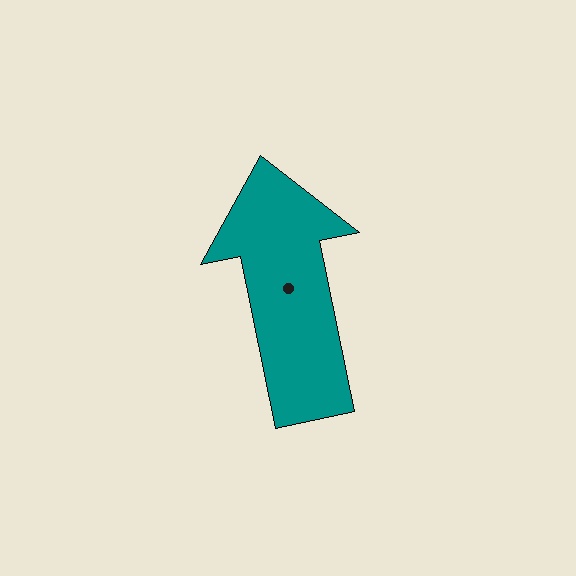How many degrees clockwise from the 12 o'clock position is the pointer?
Approximately 348 degrees.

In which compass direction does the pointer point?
North.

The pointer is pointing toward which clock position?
Roughly 12 o'clock.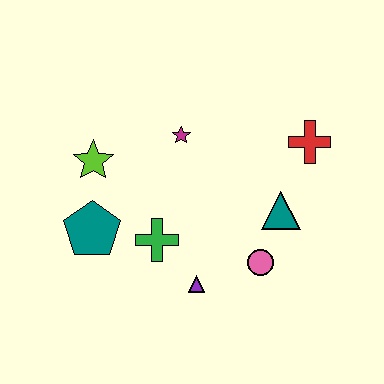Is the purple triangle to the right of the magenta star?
Yes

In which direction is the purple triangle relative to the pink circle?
The purple triangle is to the left of the pink circle.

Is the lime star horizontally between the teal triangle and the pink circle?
No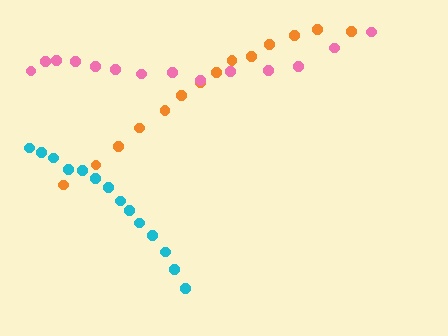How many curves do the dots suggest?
There are 3 distinct paths.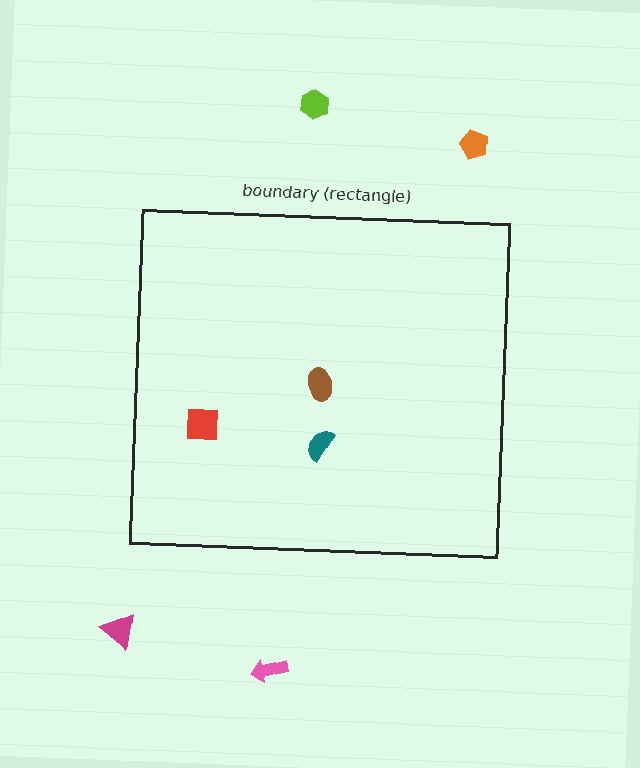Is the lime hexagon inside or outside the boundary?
Outside.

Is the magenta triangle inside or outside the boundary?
Outside.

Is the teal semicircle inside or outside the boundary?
Inside.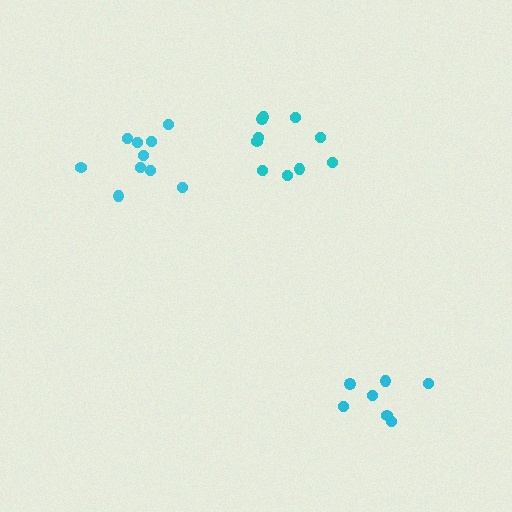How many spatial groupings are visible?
There are 3 spatial groupings.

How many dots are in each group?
Group 1: 7 dots, Group 2: 10 dots, Group 3: 10 dots (27 total).